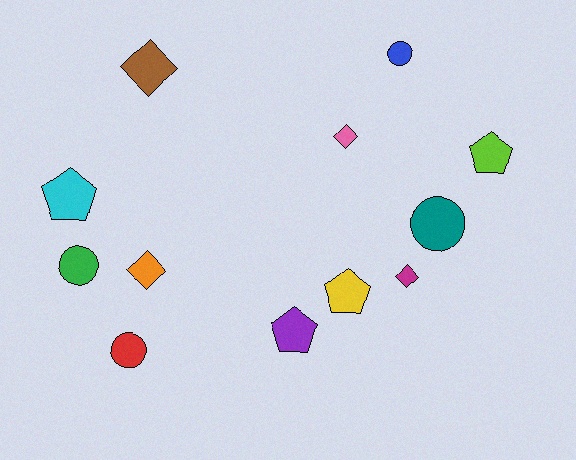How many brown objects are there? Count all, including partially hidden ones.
There is 1 brown object.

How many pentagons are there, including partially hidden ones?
There are 4 pentagons.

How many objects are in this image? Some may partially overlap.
There are 12 objects.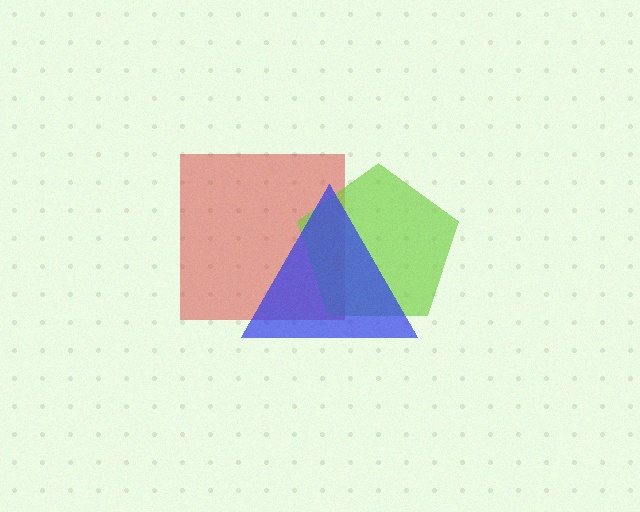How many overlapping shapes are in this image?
There are 3 overlapping shapes in the image.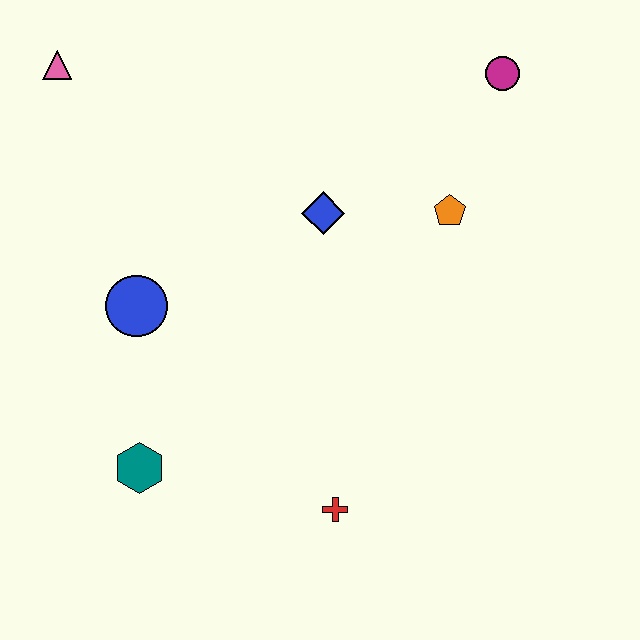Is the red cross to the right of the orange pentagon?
No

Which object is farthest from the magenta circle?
The teal hexagon is farthest from the magenta circle.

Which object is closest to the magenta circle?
The orange pentagon is closest to the magenta circle.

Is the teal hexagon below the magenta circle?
Yes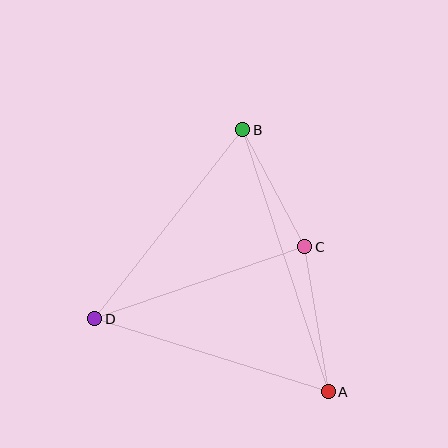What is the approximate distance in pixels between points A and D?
The distance between A and D is approximately 245 pixels.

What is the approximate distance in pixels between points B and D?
The distance between B and D is approximately 240 pixels.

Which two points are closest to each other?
Points B and C are closest to each other.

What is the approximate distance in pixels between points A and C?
The distance between A and C is approximately 147 pixels.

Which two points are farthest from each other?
Points A and B are farthest from each other.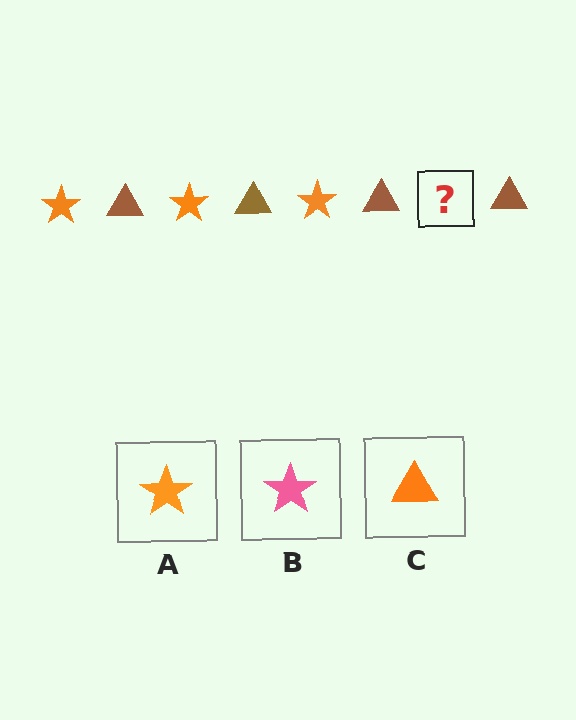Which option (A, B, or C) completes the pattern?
A.